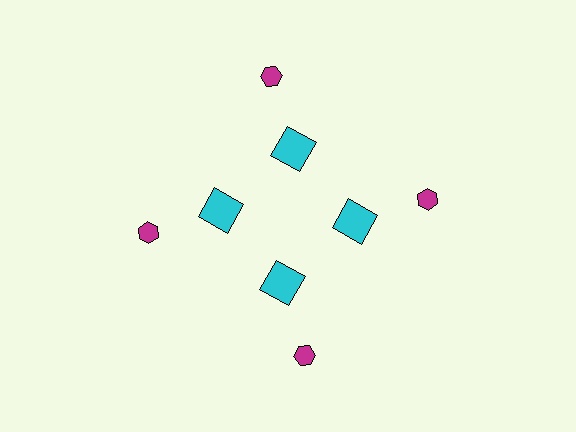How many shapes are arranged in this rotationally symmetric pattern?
There are 8 shapes, arranged in 4 groups of 2.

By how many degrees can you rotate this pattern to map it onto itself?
The pattern maps onto itself every 90 degrees of rotation.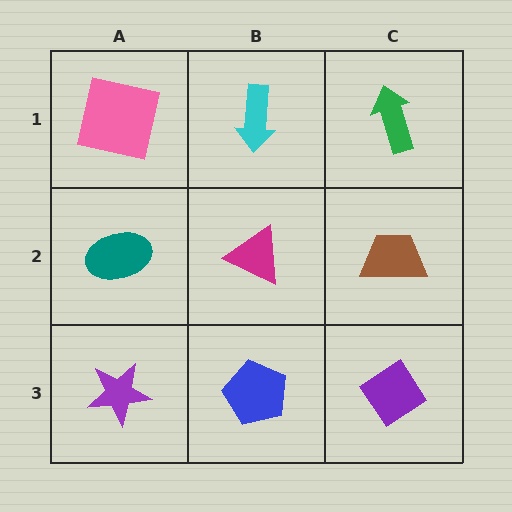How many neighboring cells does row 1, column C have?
2.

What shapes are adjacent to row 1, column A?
A teal ellipse (row 2, column A), a cyan arrow (row 1, column B).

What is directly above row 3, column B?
A magenta triangle.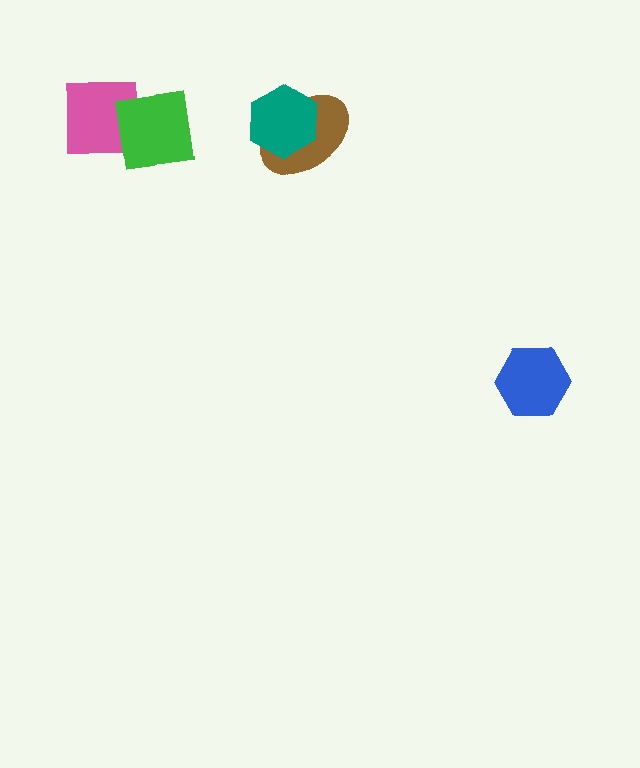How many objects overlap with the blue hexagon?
0 objects overlap with the blue hexagon.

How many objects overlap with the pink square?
1 object overlaps with the pink square.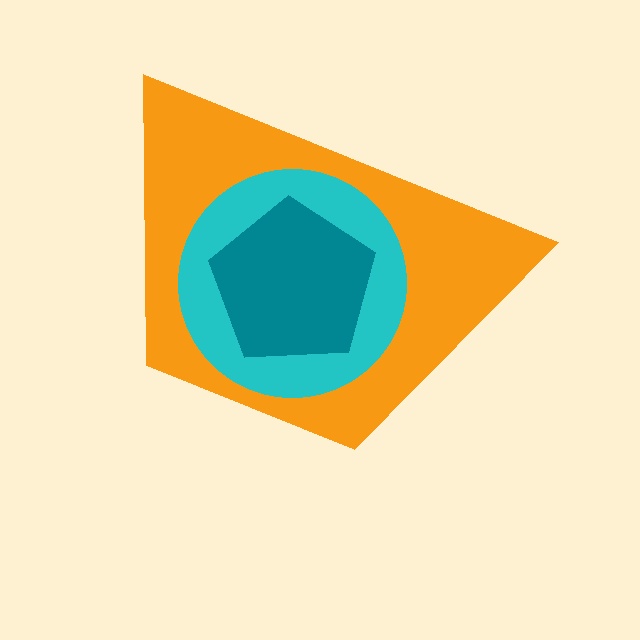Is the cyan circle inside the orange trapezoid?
Yes.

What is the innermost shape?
The teal pentagon.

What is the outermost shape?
The orange trapezoid.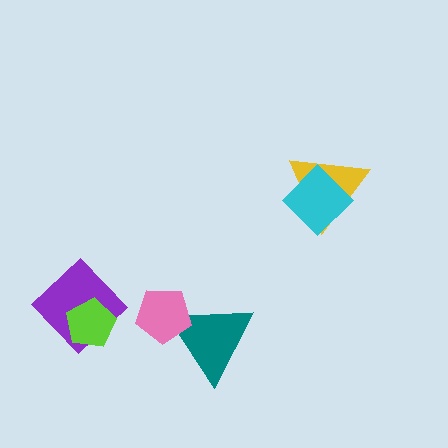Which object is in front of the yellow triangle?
The cyan diamond is in front of the yellow triangle.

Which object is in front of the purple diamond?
The lime pentagon is in front of the purple diamond.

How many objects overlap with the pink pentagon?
1 object overlaps with the pink pentagon.